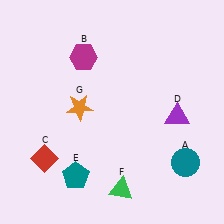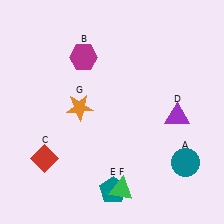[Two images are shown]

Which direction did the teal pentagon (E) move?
The teal pentagon (E) moved right.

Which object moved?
The teal pentagon (E) moved right.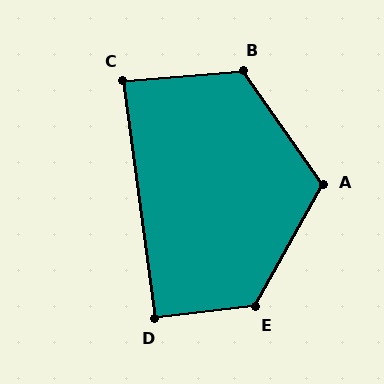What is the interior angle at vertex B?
Approximately 121 degrees (obtuse).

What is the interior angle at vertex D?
Approximately 91 degrees (approximately right).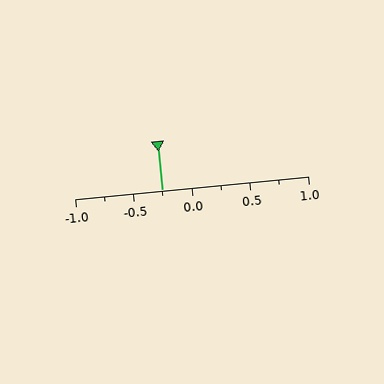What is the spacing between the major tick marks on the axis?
The major ticks are spaced 0.5 apart.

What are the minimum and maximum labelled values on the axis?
The axis runs from -1.0 to 1.0.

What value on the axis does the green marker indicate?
The marker indicates approximately -0.25.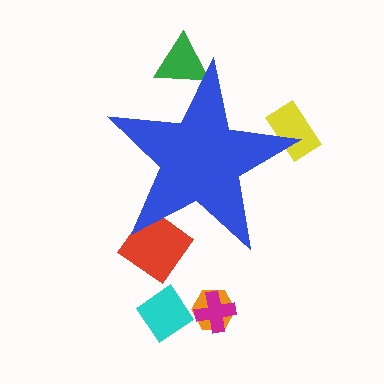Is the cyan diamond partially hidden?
No, the cyan diamond is fully visible.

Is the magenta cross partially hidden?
No, the magenta cross is fully visible.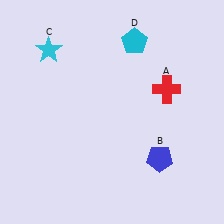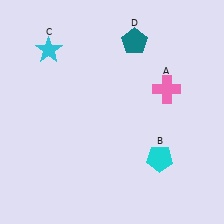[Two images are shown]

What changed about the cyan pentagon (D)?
In Image 1, D is cyan. In Image 2, it changed to teal.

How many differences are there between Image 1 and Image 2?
There are 3 differences between the two images.